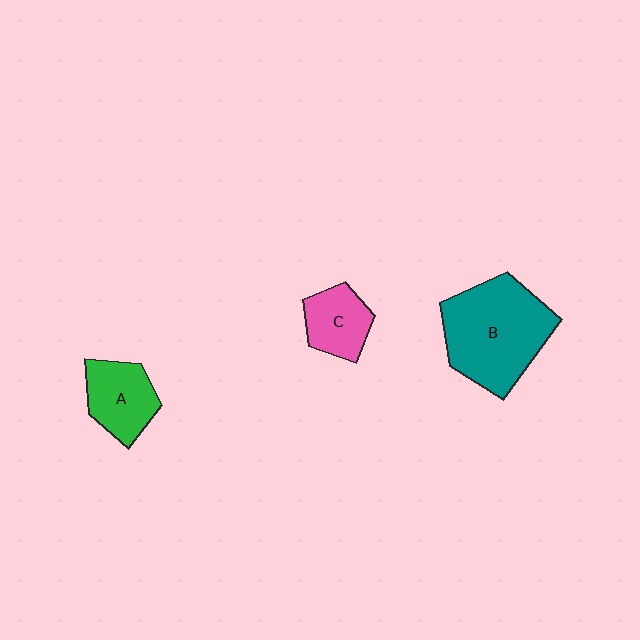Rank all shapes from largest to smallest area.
From largest to smallest: B (teal), A (green), C (pink).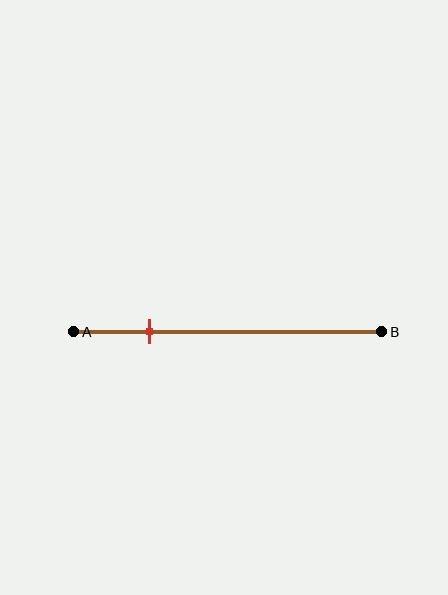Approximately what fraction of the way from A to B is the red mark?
The red mark is approximately 25% of the way from A to B.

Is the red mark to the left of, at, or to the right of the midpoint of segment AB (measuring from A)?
The red mark is to the left of the midpoint of segment AB.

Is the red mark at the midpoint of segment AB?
No, the mark is at about 25% from A, not at the 50% midpoint.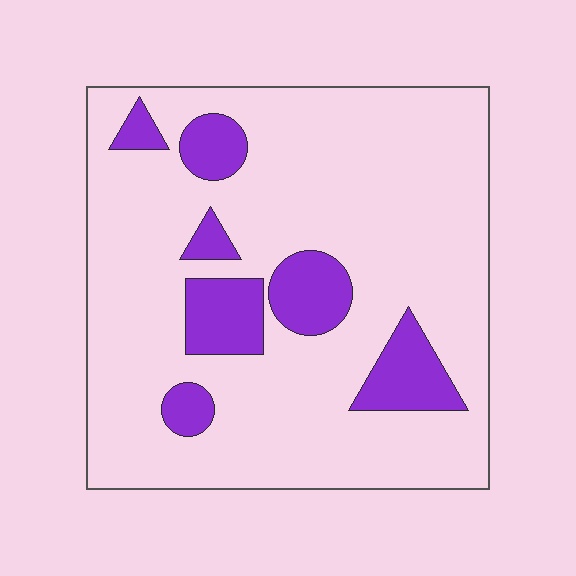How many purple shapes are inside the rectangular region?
7.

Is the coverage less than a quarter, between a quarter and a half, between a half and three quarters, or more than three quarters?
Less than a quarter.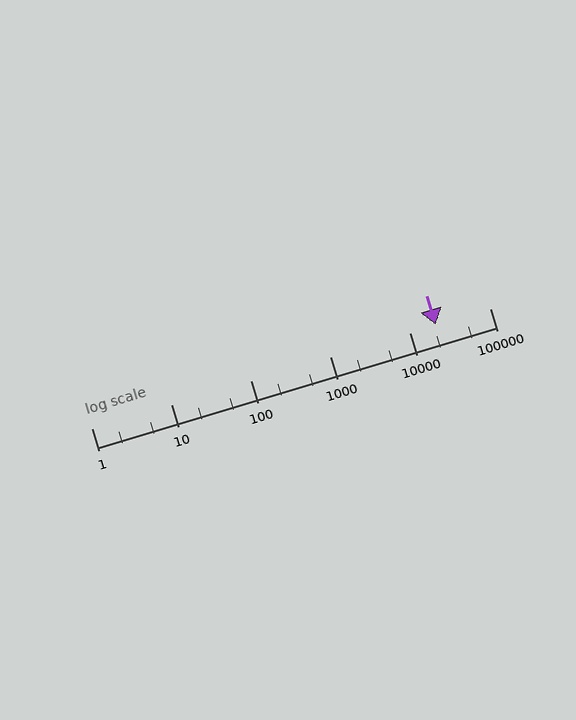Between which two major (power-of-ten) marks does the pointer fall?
The pointer is between 10000 and 100000.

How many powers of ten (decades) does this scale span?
The scale spans 5 decades, from 1 to 100000.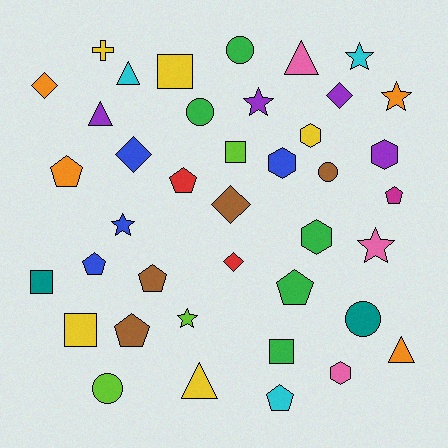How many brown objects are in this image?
There are 4 brown objects.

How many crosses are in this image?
There is 1 cross.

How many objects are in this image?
There are 40 objects.